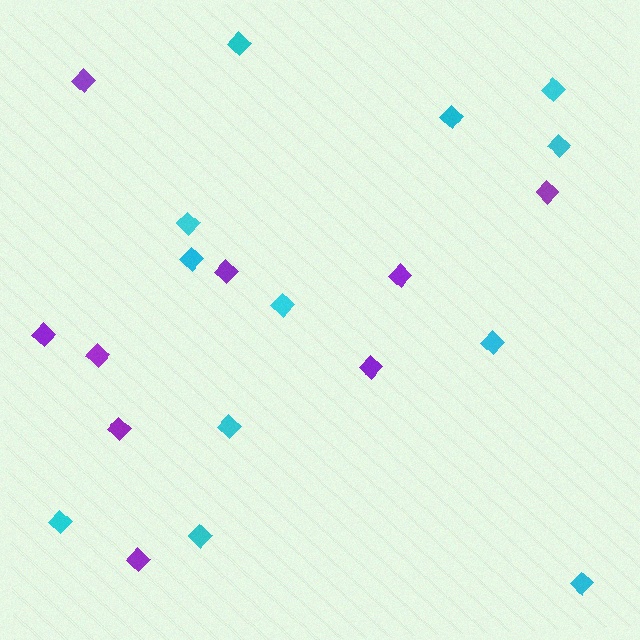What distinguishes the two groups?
There are 2 groups: one group of cyan diamonds (12) and one group of purple diamonds (9).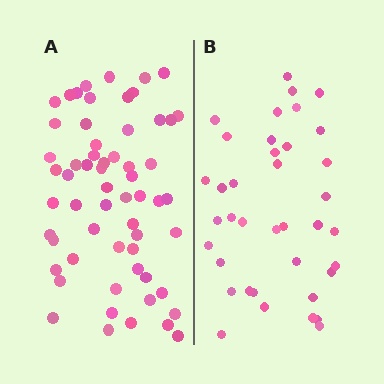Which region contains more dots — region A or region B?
Region A (the left region) has more dots.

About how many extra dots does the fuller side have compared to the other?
Region A has approximately 20 more dots than region B.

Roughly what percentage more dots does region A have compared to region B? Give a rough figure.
About 60% more.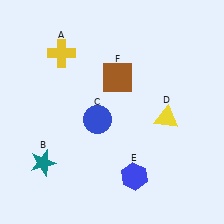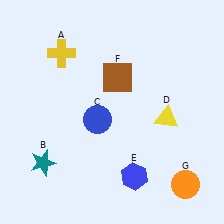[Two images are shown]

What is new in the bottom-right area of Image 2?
An orange circle (G) was added in the bottom-right area of Image 2.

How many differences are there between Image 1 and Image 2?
There is 1 difference between the two images.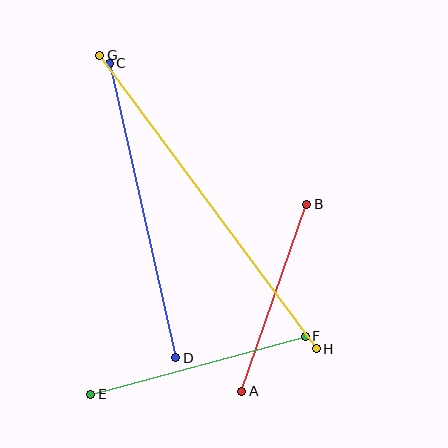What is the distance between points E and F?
The distance is approximately 222 pixels.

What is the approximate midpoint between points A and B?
The midpoint is at approximately (274, 298) pixels.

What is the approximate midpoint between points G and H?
The midpoint is at approximately (208, 202) pixels.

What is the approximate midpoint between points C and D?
The midpoint is at approximately (142, 211) pixels.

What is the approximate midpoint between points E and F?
The midpoint is at approximately (198, 365) pixels.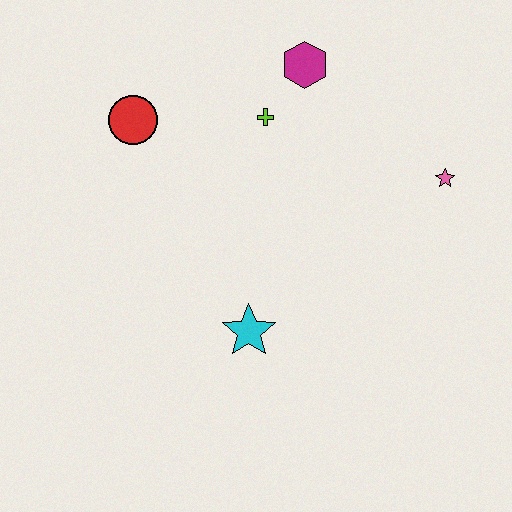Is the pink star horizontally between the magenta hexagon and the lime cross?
No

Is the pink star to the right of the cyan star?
Yes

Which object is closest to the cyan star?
The lime cross is closest to the cyan star.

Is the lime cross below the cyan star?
No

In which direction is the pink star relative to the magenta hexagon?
The pink star is to the right of the magenta hexagon.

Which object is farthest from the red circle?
The pink star is farthest from the red circle.